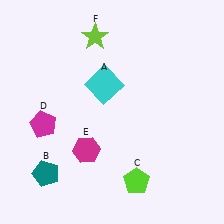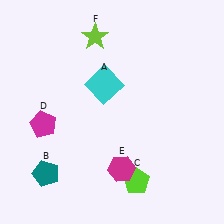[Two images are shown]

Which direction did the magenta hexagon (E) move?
The magenta hexagon (E) moved right.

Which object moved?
The magenta hexagon (E) moved right.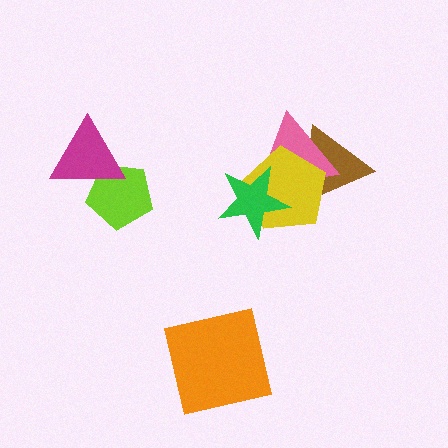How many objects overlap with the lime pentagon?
1 object overlaps with the lime pentagon.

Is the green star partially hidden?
No, no other shape covers it.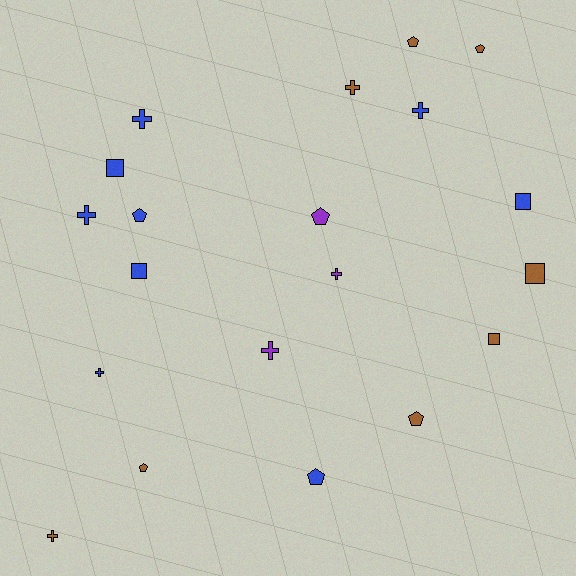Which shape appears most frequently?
Cross, with 8 objects.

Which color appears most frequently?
Blue, with 9 objects.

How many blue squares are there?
There are 3 blue squares.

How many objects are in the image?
There are 20 objects.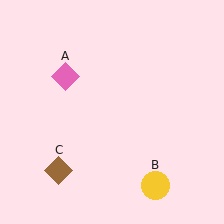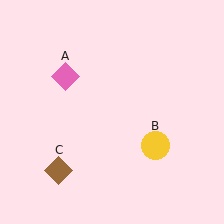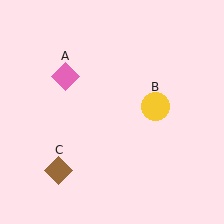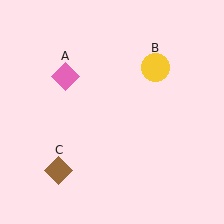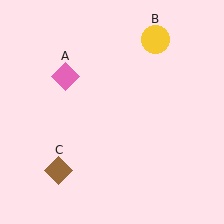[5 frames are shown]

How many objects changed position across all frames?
1 object changed position: yellow circle (object B).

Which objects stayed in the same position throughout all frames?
Pink diamond (object A) and brown diamond (object C) remained stationary.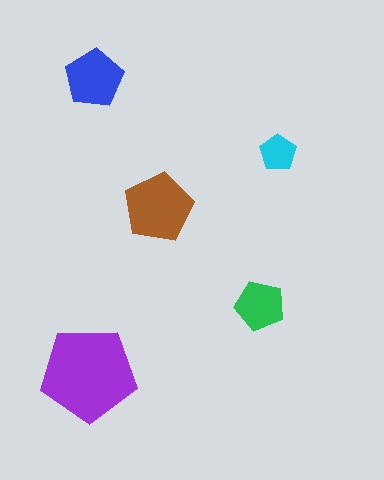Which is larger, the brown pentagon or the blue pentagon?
The brown one.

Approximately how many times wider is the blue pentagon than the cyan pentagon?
About 1.5 times wider.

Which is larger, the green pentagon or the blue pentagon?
The blue one.